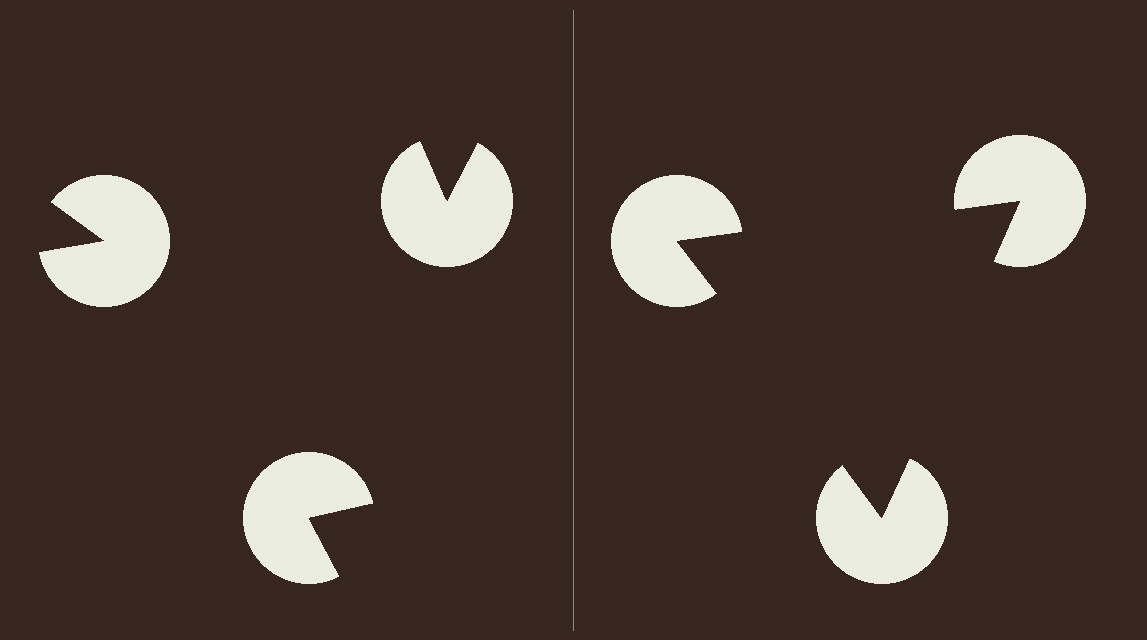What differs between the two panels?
The pac-man discs are positioned identically on both sides; only the wedge orientations differ. On the right they align to a triangle; on the left they are misaligned.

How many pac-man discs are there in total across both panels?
6 — 3 on each side.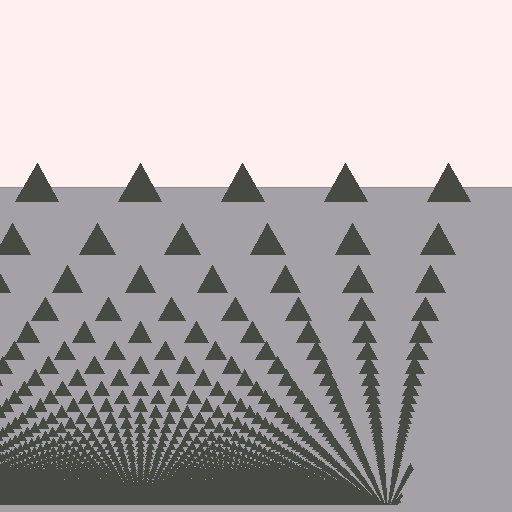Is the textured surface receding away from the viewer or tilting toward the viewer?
The surface appears to tilt toward the viewer. Texture elements get larger and sparser toward the top.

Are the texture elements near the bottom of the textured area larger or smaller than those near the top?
Smaller. The gradient is inverted — elements near the bottom are smaller and denser.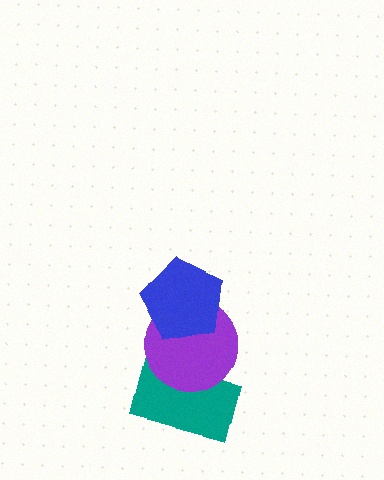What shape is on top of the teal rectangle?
The purple circle is on top of the teal rectangle.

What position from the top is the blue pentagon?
The blue pentagon is 1st from the top.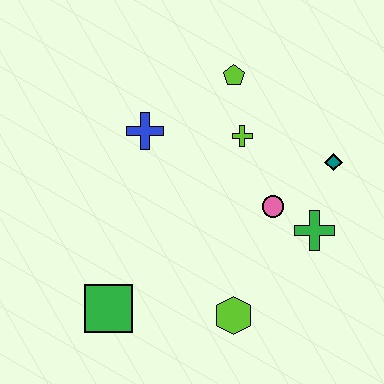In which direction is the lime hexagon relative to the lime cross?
The lime hexagon is below the lime cross.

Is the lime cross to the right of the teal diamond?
No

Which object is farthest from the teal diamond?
The green square is farthest from the teal diamond.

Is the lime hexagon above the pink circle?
No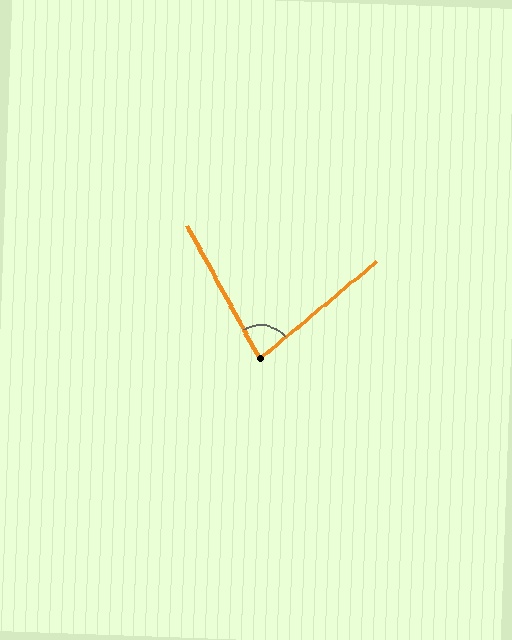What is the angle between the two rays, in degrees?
Approximately 79 degrees.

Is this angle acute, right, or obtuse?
It is acute.